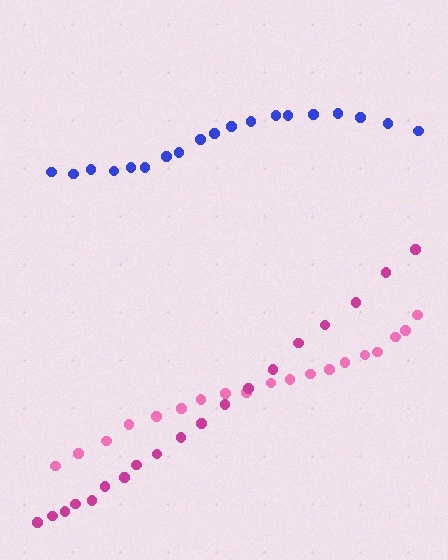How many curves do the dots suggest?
There are 3 distinct paths.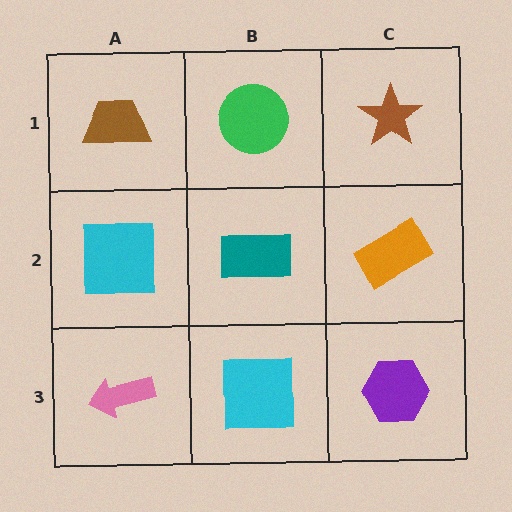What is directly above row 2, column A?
A brown trapezoid.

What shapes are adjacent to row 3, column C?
An orange rectangle (row 2, column C), a cyan square (row 3, column B).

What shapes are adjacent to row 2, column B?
A green circle (row 1, column B), a cyan square (row 3, column B), a cyan square (row 2, column A), an orange rectangle (row 2, column C).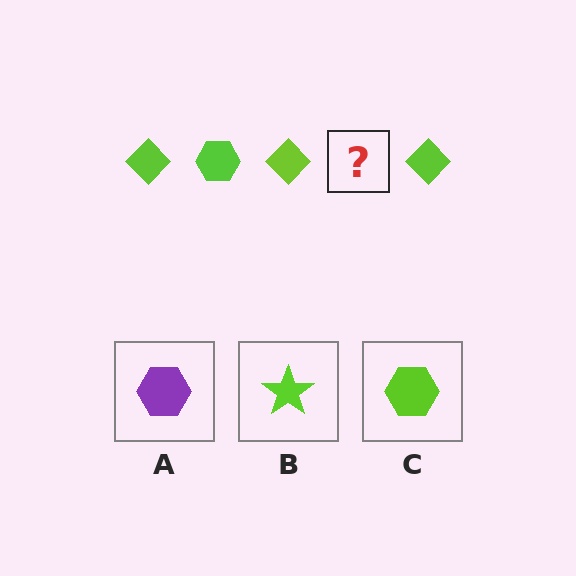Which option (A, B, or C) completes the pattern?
C.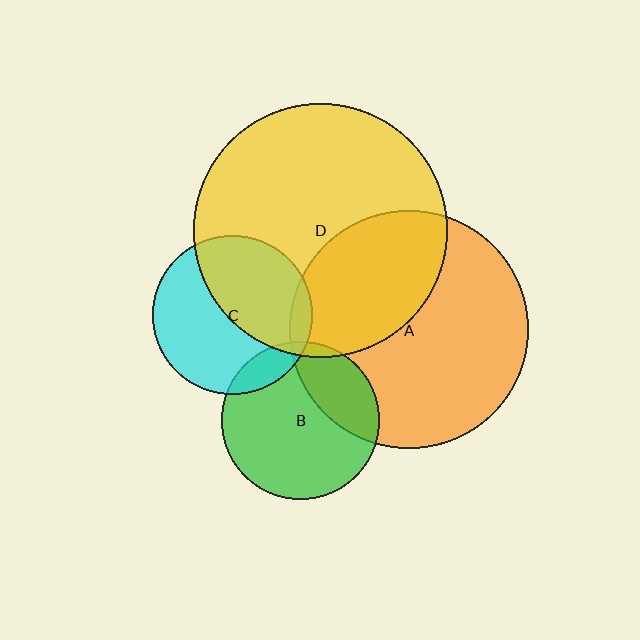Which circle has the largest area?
Circle D (yellow).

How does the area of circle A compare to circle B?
Approximately 2.3 times.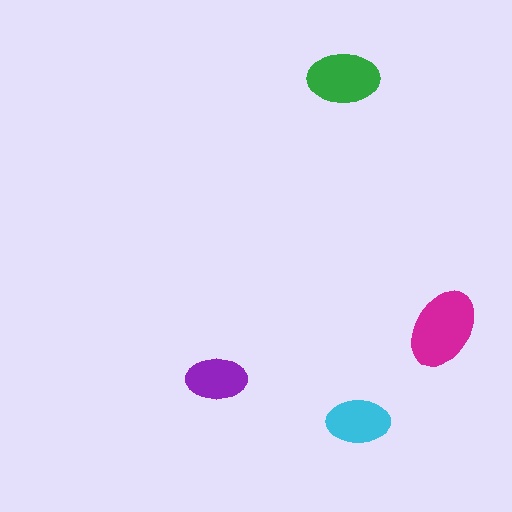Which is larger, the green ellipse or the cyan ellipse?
The green one.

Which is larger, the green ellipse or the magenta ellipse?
The magenta one.